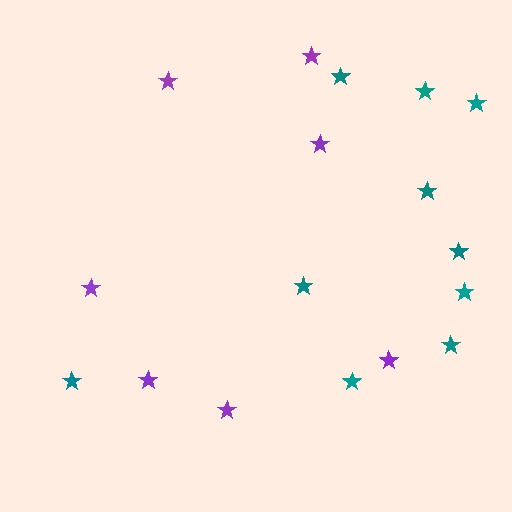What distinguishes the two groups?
There are 2 groups: one group of purple stars (7) and one group of teal stars (10).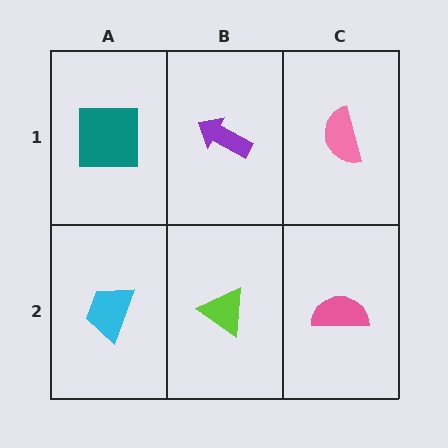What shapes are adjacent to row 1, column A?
A cyan trapezoid (row 2, column A), a purple arrow (row 1, column B).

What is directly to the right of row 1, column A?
A purple arrow.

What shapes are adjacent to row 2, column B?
A purple arrow (row 1, column B), a cyan trapezoid (row 2, column A), a pink semicircle (row 2, column C).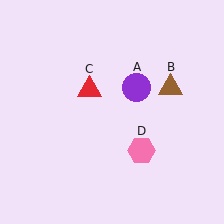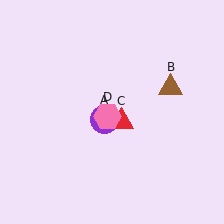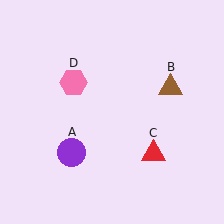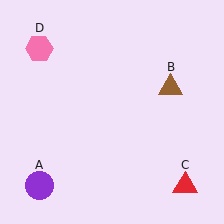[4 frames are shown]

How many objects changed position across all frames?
3 objects changed position: purple circle (object A), red triangle (object C), pink hexagon (object D).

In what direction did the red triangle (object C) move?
The red triangle (object C) moved down and to the right.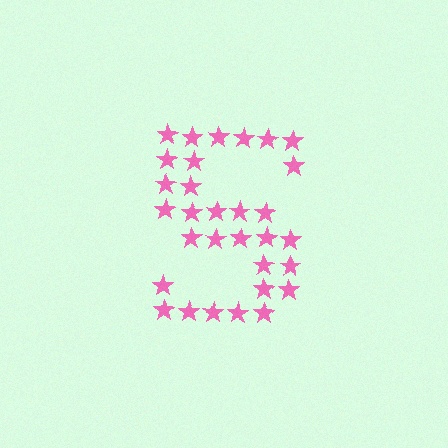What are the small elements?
The small elements are stars.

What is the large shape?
The large shape is the letter S.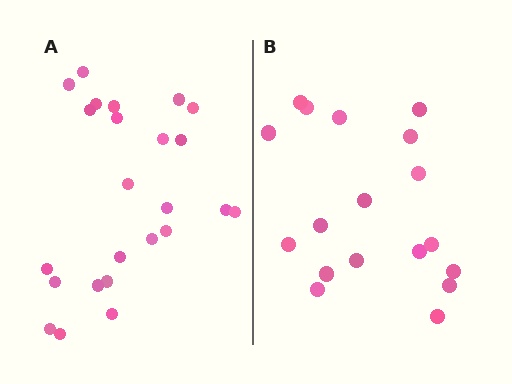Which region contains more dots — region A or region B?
Region A (the left region) has more dots.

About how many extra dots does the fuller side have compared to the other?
Region A has about 6 more dots than region B.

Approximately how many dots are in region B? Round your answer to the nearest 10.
About 20 dots. (The exact count is 18, which rounds to 20.)